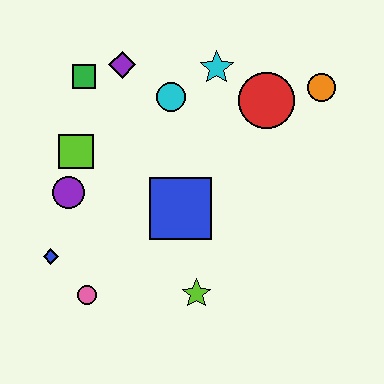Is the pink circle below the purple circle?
Yes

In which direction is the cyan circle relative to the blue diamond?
The cyan circle is above the blue diamond.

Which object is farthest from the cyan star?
The pink circle is farthest from the cyan star.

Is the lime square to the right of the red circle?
No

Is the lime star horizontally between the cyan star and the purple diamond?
Yes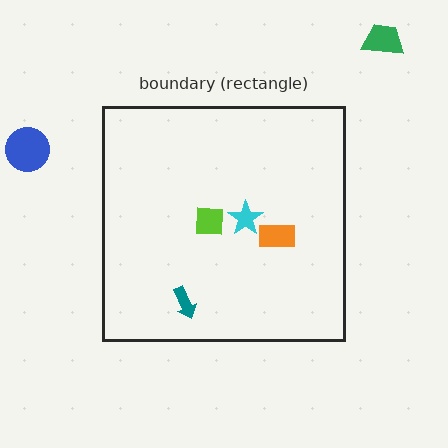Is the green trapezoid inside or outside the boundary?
Outside.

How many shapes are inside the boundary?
4 inside, 2 outside.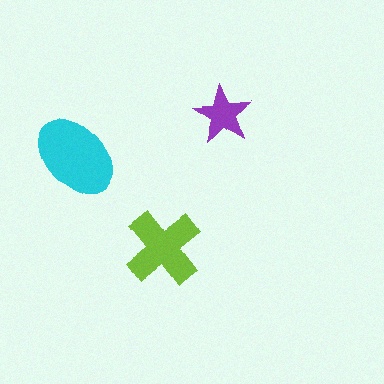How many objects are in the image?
There are 3 objects in the image.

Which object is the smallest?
The purple star.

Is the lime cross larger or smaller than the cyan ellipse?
Smaller.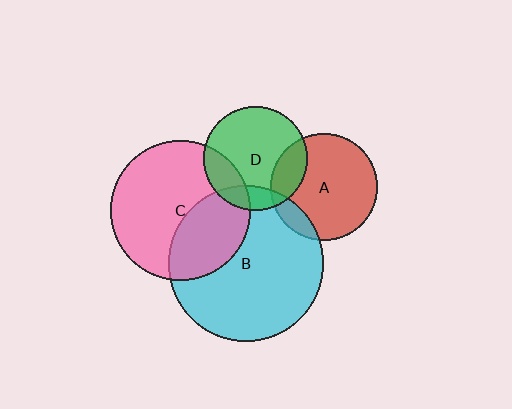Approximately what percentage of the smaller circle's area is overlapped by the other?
Approximately 15%.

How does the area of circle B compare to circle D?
Approximately 2.3 times.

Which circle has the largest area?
Circle B (cyan).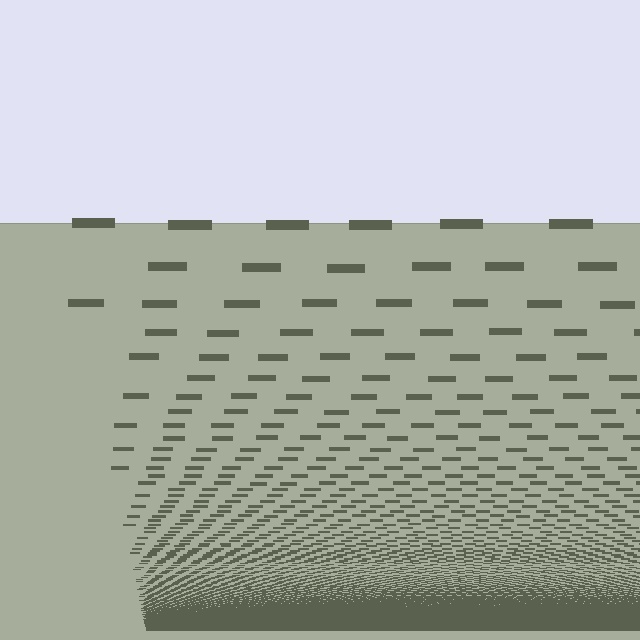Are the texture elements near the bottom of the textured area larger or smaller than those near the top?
Smaller. The gradient is inverted — elements near the bottom are smaller and denser.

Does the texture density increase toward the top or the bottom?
Density increases toward the bottom.